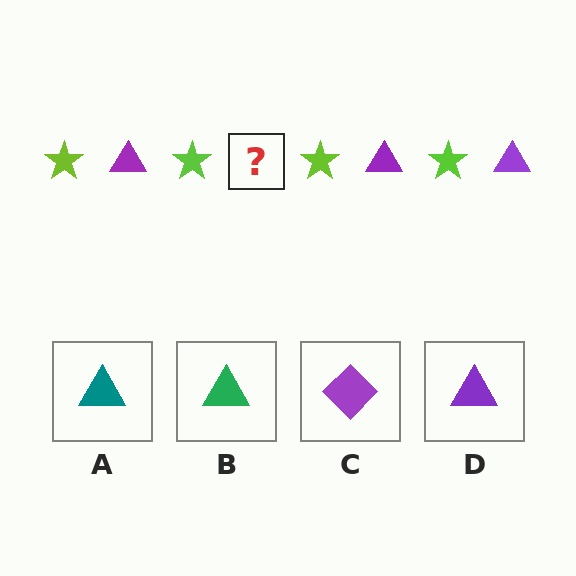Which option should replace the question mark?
Option D.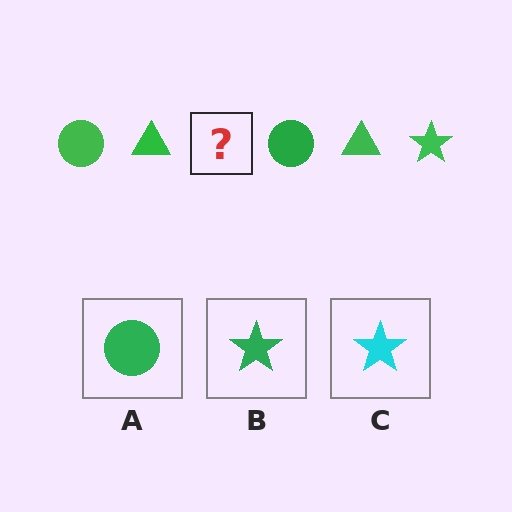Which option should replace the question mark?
Option B.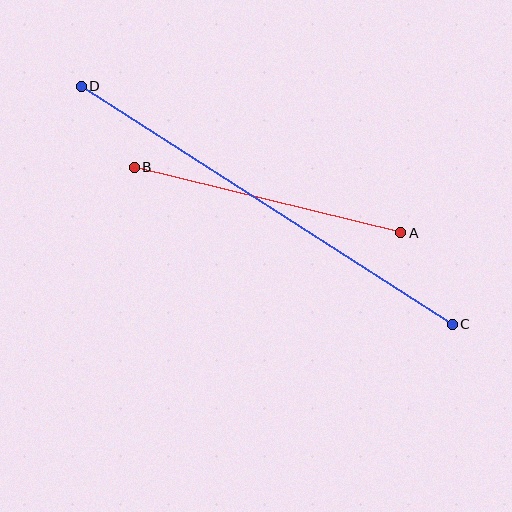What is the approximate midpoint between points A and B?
The midpoint is at approximately (267, 200) pixels.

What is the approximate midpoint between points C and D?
The midpoint is at approximately (267, 205) pixels.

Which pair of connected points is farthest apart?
Points C and D are farthest apart.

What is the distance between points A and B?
The distance is approximately 275 pixels.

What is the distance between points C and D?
The distance is approximately 441 pixels.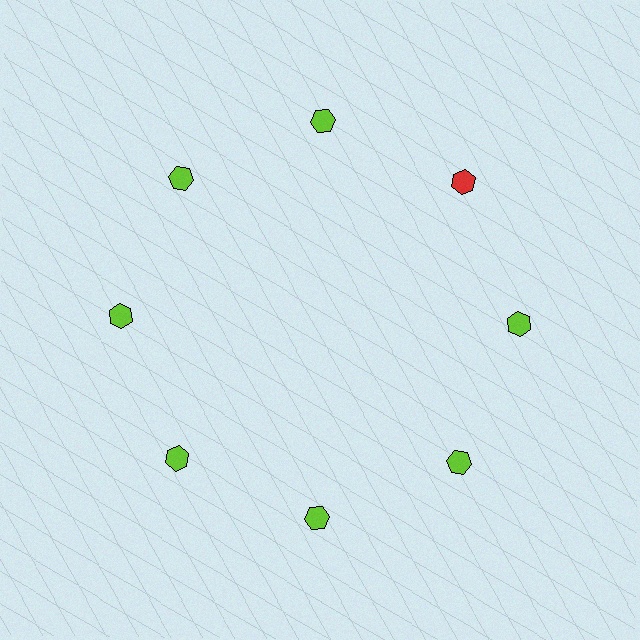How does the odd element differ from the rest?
It has a different color: red instead of lime.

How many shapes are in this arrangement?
There are 8 shapes arranged in a ring pattern.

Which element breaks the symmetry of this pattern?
The red hexagon at roughly the 2 o'clock position breaks the symmetry. All other shapes are lime hexagons.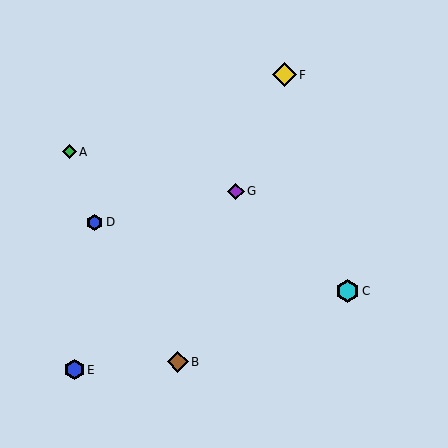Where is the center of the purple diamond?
The center of the purple diamond is at (236, 191).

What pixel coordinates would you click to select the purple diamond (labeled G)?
Click at (236, 191) to select the purple diamond G.